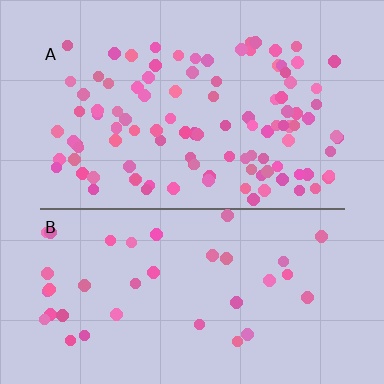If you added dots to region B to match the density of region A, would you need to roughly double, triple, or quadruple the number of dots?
Approximately triple.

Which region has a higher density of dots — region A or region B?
A (the top).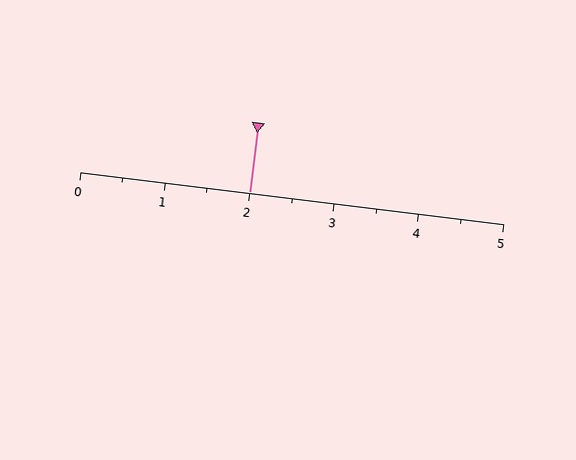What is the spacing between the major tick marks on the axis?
The major ticks are spaced 1 apart.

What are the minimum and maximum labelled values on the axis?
The axis runs from 0 to 5.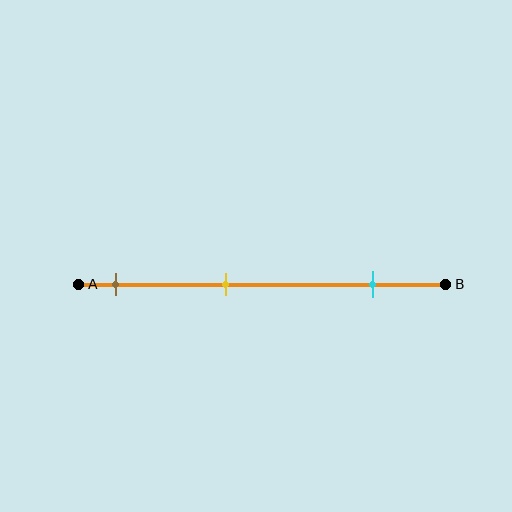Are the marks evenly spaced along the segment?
Yes, the marks are approximately evenly spaced.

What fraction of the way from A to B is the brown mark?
The brown mark is approximately 10% (0.1) of the way from A to B.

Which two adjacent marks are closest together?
The brown and yellow marks are the closest adjacent pair.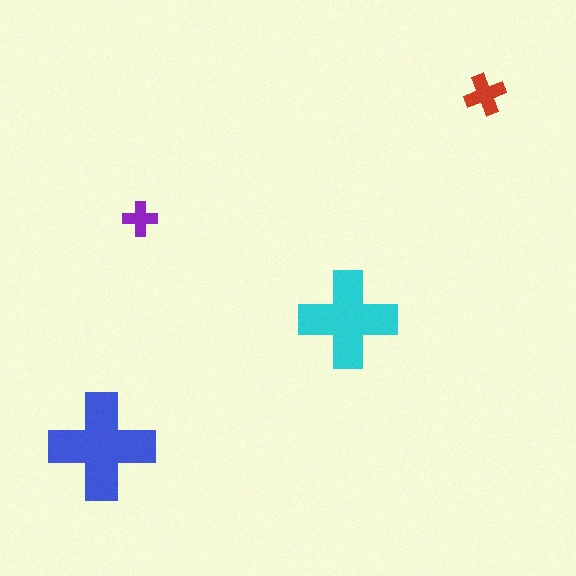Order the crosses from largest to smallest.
the blue one, the cyan one, the red one, the purple one.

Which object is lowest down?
The blue cross is bottommost.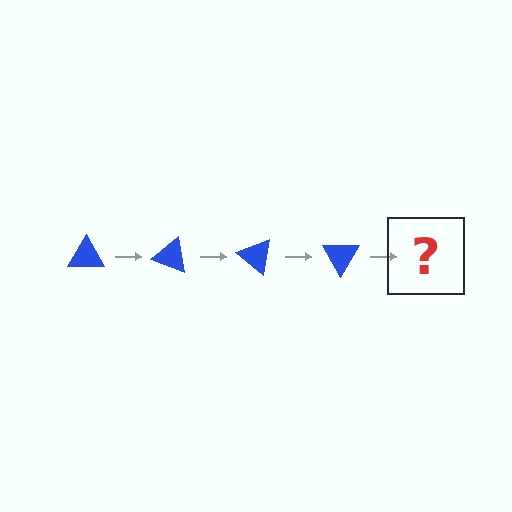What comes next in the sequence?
The next element should be a blue triangle rotated 80 degrees.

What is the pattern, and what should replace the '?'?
The pattern is that the triangle rotates 20 degrees each step. The '?' should be a blue triangle rotated 80 degrees.